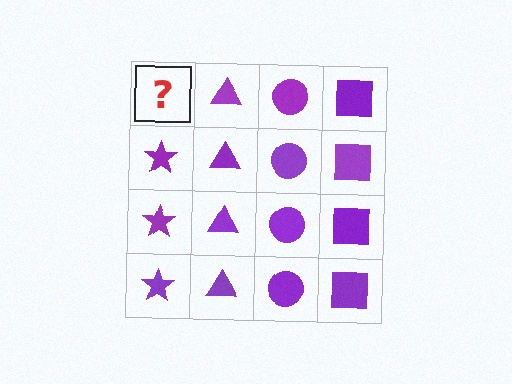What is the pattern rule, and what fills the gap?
The rule is that each column has a consistent shape. The gap should be filled with a purple star.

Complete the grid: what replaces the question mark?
The question mark should be replaced with a purple star.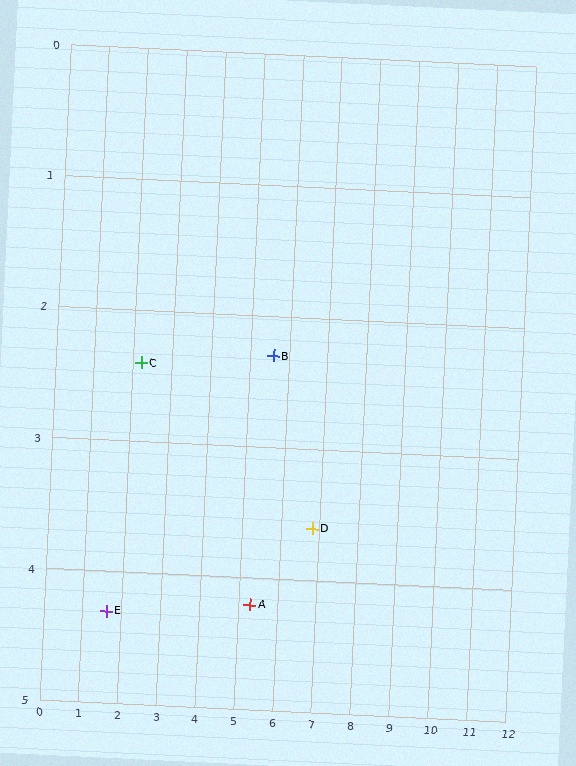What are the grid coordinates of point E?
Point E is at approximately (1.6, 4.3).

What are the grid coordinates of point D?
Point D is at approximately (6.8, 3.6).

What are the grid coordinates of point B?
Point B is at approximately (5.6, 2.3).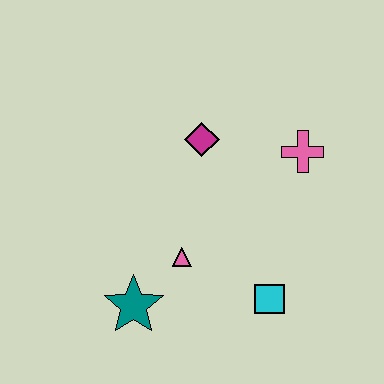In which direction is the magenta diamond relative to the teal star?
The magenta diamond is above the teal star.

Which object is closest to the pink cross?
The magenta diamond is closest to the pink cross.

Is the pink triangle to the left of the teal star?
No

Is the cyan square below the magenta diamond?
Yes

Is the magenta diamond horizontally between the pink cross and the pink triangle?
Yes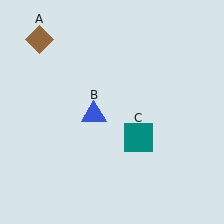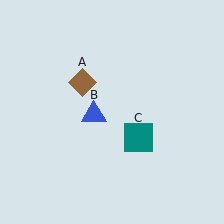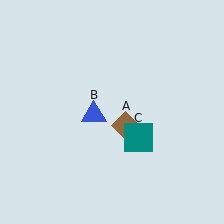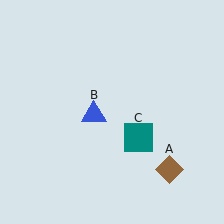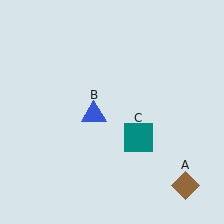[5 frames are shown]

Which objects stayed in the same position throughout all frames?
Blue triangle (object B) and teal square (object C) remained stationary.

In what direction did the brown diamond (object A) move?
The brown diamond (object A) moved down and to the right.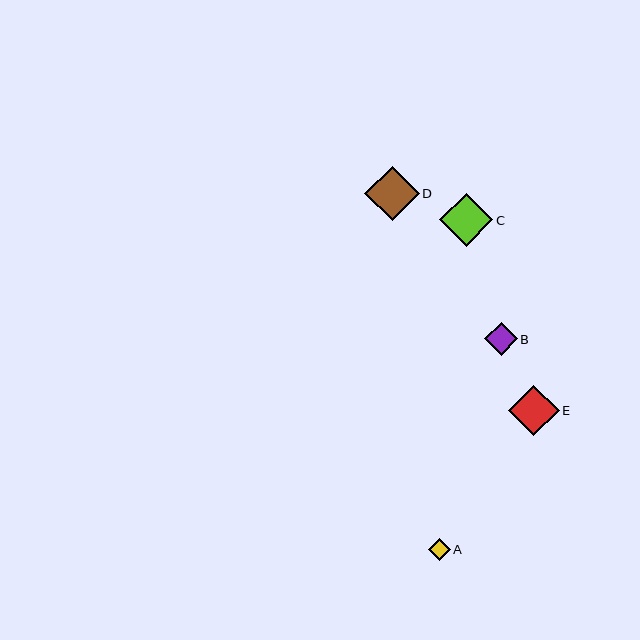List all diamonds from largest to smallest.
From largest to smallest: D, C, E, B, A.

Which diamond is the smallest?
Diamond A is the smallest with a size of approximately 22 pixels.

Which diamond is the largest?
Diamond D is the largest with a size of approximately 54 pixels.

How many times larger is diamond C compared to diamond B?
Diamond C is approximately 1.6 times the size of diamond B.